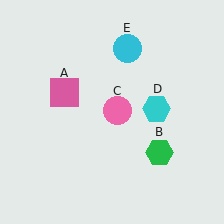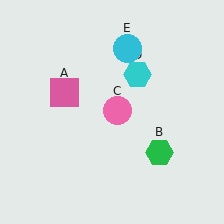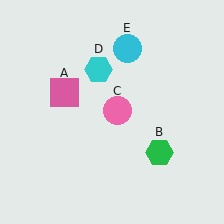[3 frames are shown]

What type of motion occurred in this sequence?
The cyan hexagon (object D) rotated counterclockwise around the center of the scene.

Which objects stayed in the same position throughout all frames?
Pink square (object A) and green hexagon (object B) and pink circle (object C) and cyan circle (object E) remained stationary.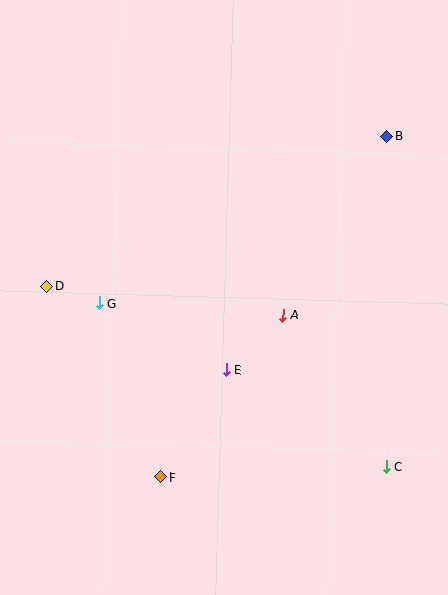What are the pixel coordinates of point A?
Point A is at (283, 315).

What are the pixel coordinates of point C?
Point C is at (386, 467).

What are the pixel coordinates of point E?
Point E is at (226, 370).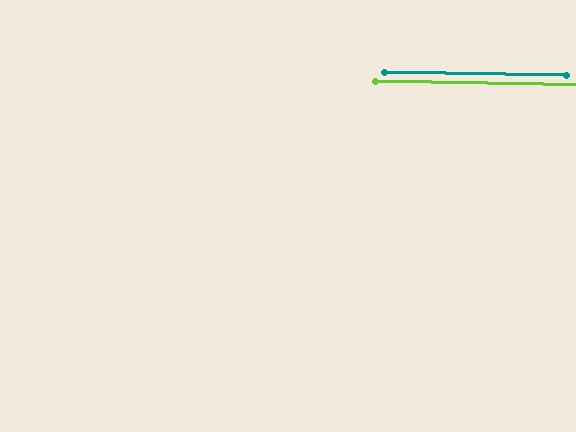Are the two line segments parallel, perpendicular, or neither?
Parallel — their directions differ by only 0.1°.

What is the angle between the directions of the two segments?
Approximately 0 degrees.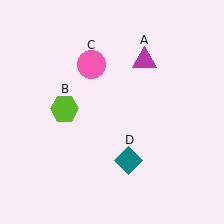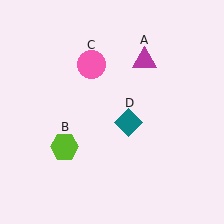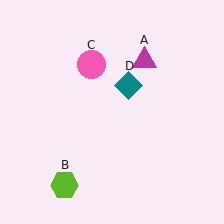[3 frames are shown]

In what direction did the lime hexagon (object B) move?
The lime hexagon (object B) moved down.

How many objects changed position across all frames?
2 objects changed position: lime hexagon (object B), teal diamond (object D).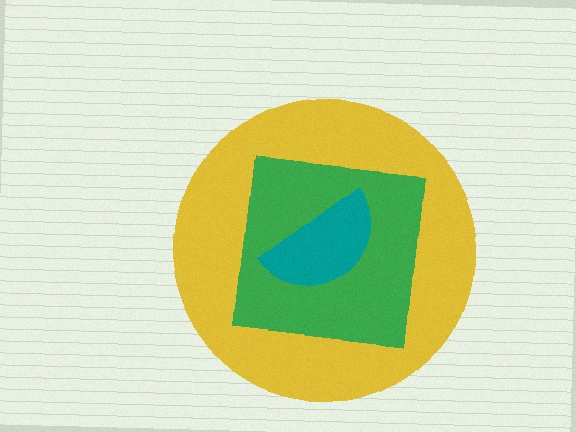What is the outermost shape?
The yellow circle.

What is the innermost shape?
The teal semicircle.